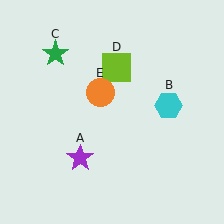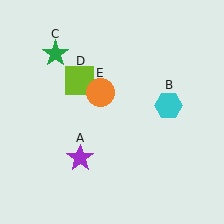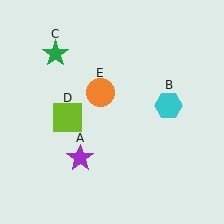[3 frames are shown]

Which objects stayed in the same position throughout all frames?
Purple star (object A) and cyan hexagon (object B) and green star (object C) and orange circle (object E) remained stationary.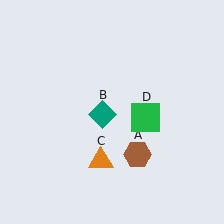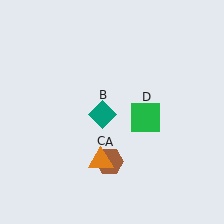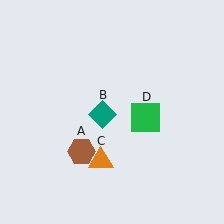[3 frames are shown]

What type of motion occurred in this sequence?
The brown hexagon (object A) rotated clockwise around the center of the scene.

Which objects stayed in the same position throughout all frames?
Teal diamond (object B) and orange triangle (object C) and green square (object D) remained stationary.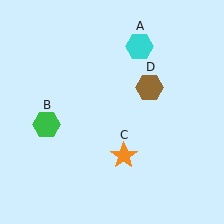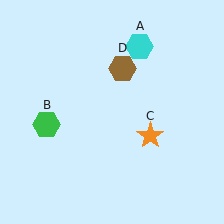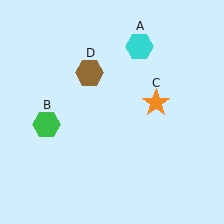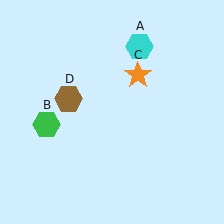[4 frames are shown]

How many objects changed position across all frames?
2 objects changed position: orange star (object C), brown hexagon (object D).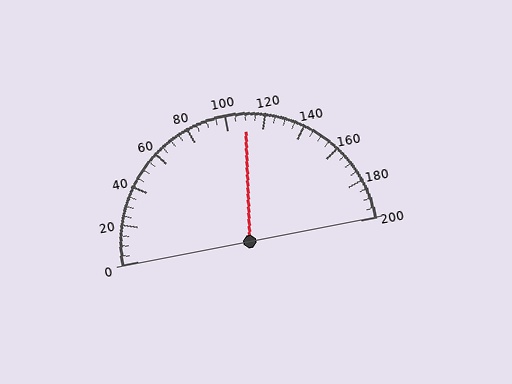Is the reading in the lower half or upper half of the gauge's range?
The reading is in the upper half of the range (0 to 200).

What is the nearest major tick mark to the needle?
The nearest major tick mark is 120.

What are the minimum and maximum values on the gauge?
The gauge ranges from 0 to 200.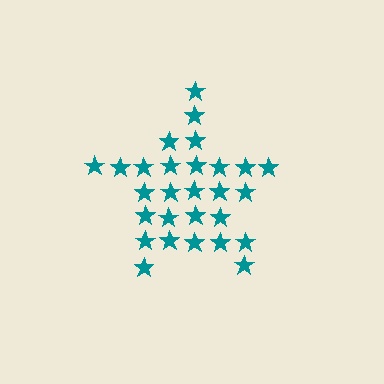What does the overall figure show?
The overall figure shows a star.